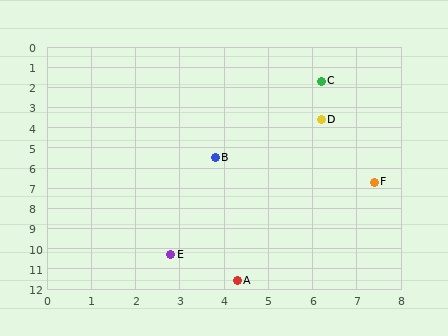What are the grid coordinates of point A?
Point A is at approximately (4.3, 11.6).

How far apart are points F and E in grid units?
Points F and E are about 5.8 grid units apart.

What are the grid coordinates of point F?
Point F is at approximately (7.4, 6.7).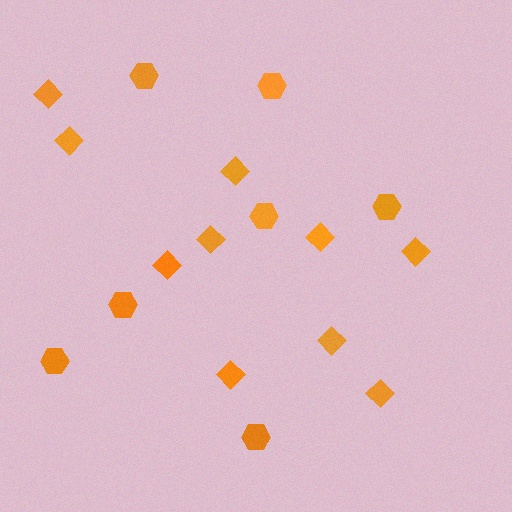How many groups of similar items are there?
There are 2 groups: one group of diamonds (10) and one group of hexagons (7).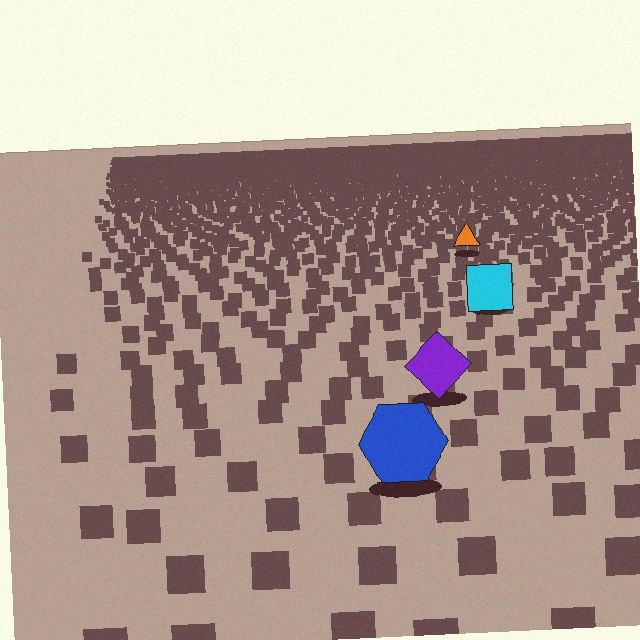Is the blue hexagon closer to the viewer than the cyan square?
Yes. The blue hexagon is closer — you can tell from the texture gradient: the ground texture is coarser near it.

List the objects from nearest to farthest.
From nearest to farthest: the blue hexagon, the purple diamond, the cyan square, the orange triangle.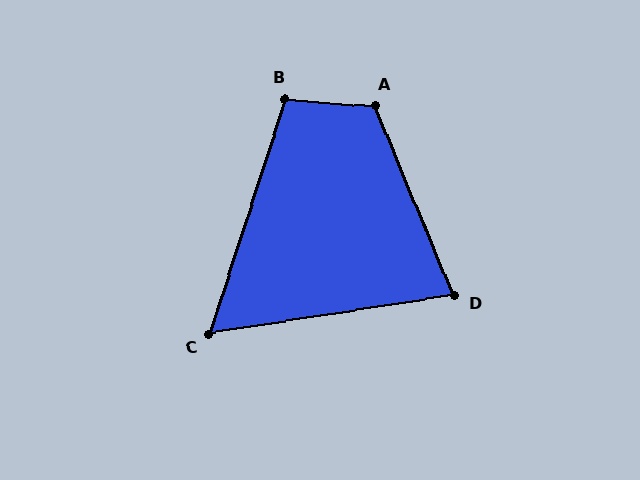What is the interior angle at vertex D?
Approximately 76 degrees (acute).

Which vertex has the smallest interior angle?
C, at approximately 63 degrees.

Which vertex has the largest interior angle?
A, at approximately 117 degrees.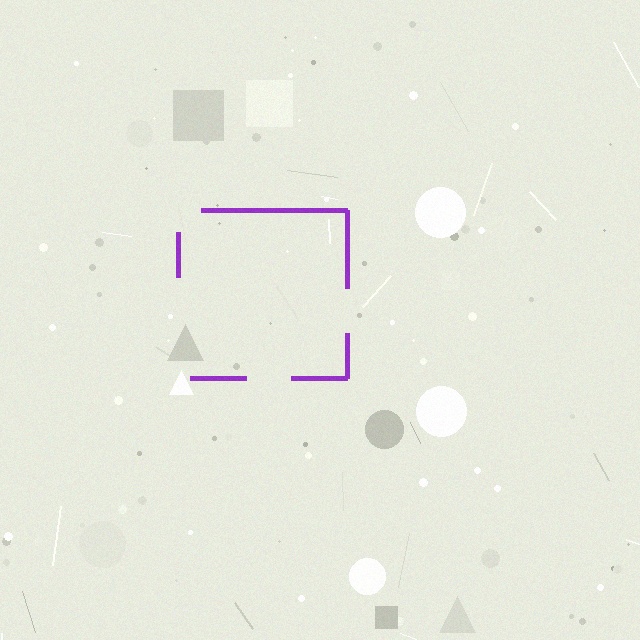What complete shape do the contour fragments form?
The contour fragments form a square.